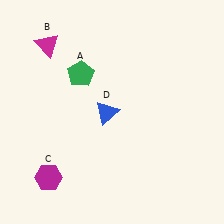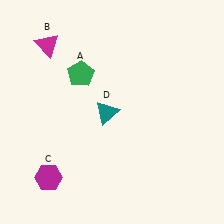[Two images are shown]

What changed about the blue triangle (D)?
In Image 1, D is blue. In Image 2, it changed to teal.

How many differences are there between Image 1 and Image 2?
There is 1 difference between the two images.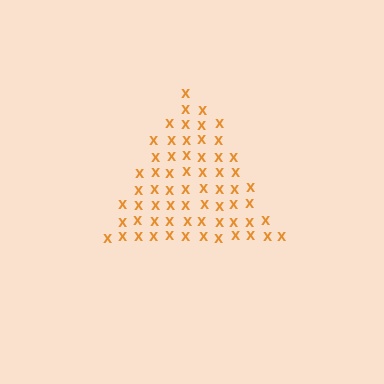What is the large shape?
The large shape is a triangle.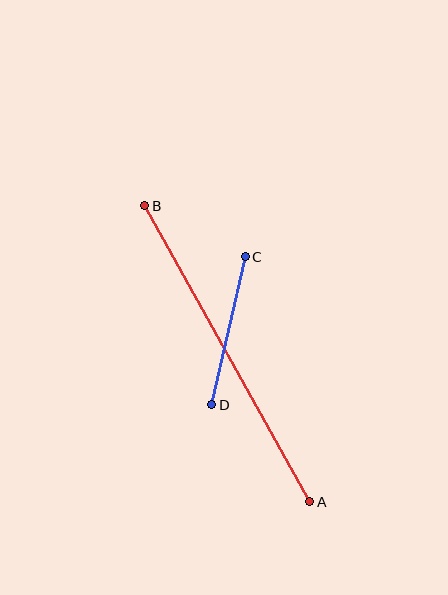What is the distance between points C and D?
The distance is approximately 151 pixels.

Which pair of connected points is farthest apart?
Points A and B are farthest apart.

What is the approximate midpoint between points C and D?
The midpoint is at approximately (228, 331) pixels.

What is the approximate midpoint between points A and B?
The midpoint is at approximately (227, 354) pixels.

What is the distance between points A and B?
The distance is approximately 339 pixels.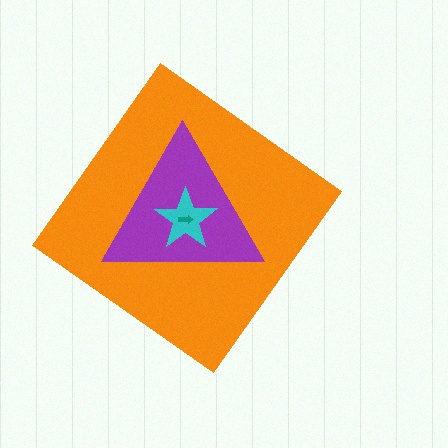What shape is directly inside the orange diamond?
The purple triangle.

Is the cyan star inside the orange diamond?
Yes.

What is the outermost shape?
The orange diamond.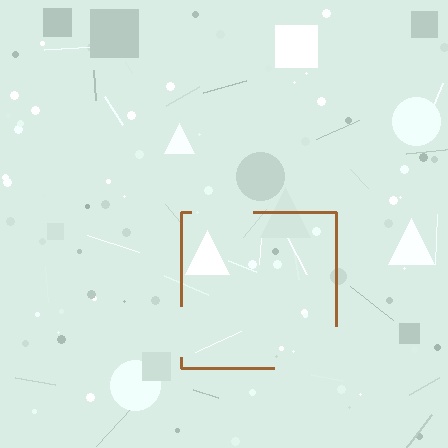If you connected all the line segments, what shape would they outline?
They would outline a square.